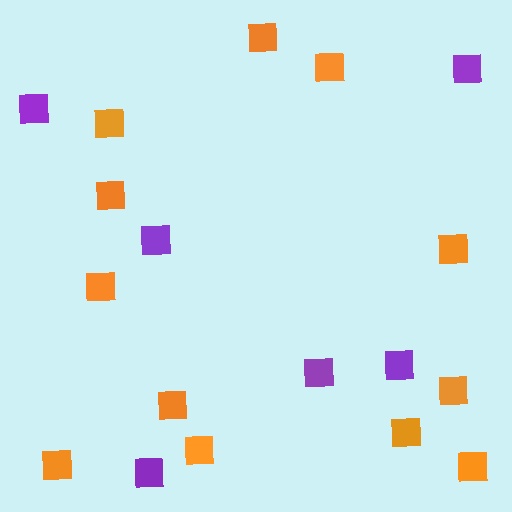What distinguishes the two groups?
There are 2 groups: one group of orange squares (12) and one group of purple squares (6).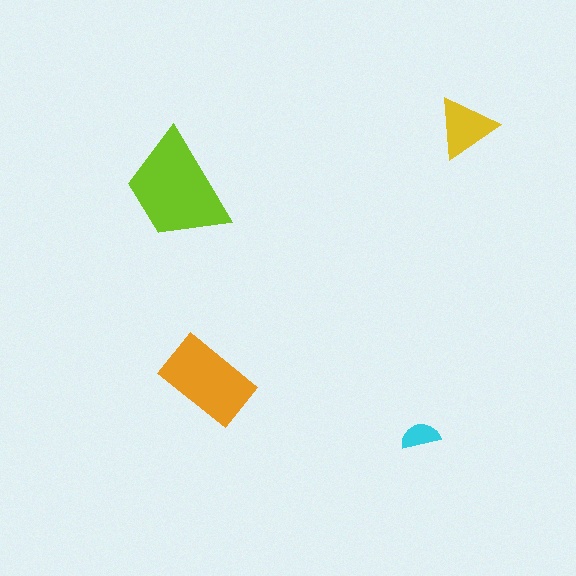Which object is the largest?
The lime trapezoid.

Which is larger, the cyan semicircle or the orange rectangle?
The orange rectangle.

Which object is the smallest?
The cyan semicircle.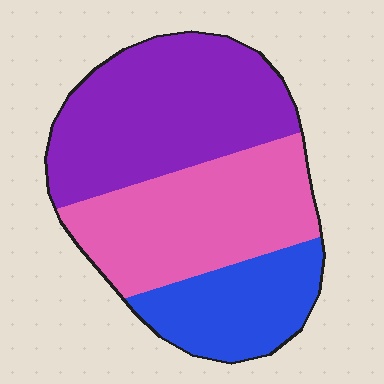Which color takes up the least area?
Blue, at roughly 20%.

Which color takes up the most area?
Purple, at roughly 40%.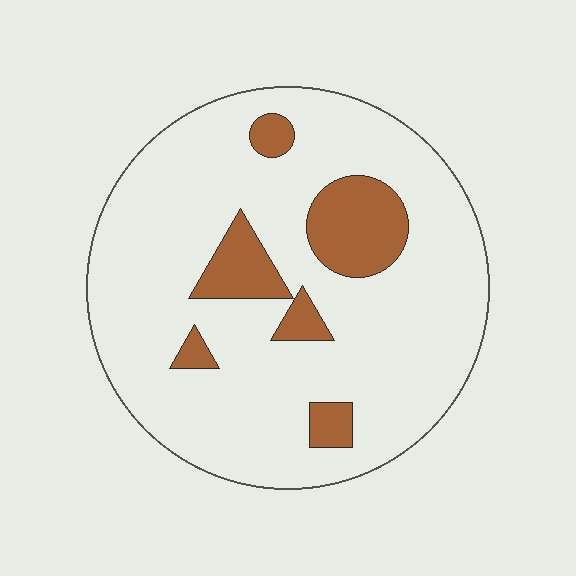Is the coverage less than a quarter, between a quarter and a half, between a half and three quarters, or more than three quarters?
Less than a quarter.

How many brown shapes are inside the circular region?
6.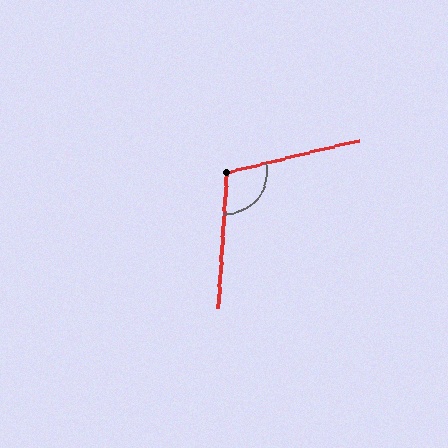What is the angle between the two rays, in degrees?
Approximately 108 degrees.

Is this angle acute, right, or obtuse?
It is obtuse.